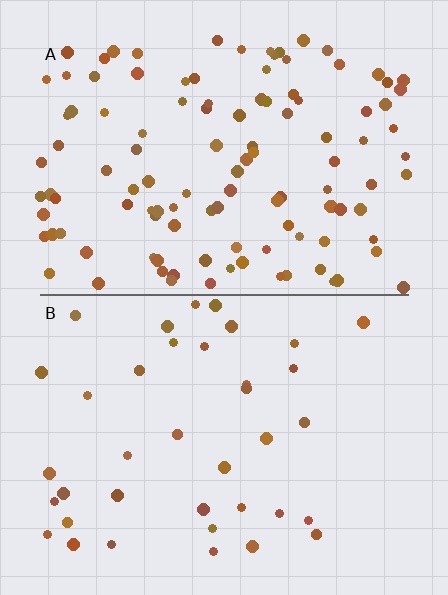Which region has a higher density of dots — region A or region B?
A (the top).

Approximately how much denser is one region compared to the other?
Approximately 3.0× — region A over region B.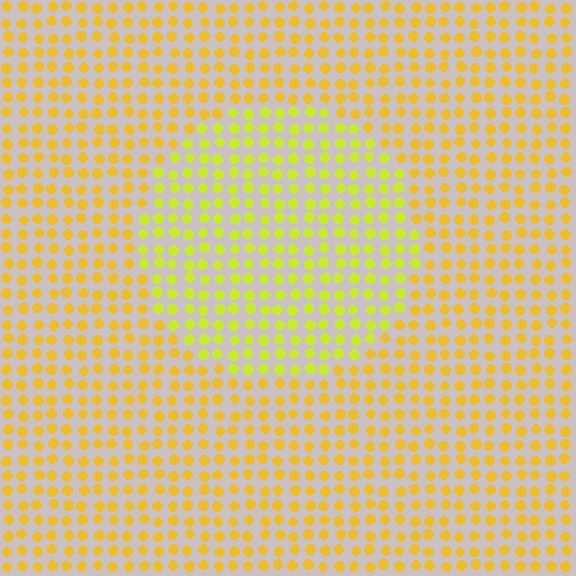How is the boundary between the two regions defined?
The boundary is defined purely by a slight shift in hue (about 25 degrees). Spacing, size, and orientation are identical on both sides.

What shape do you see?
I see a circle.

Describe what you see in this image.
The image is filled with small yellow elements in a uniform arrangement. A circle-shaped region is visible where the elements are tinted to a slightly different hue, forming a subtle color boundary.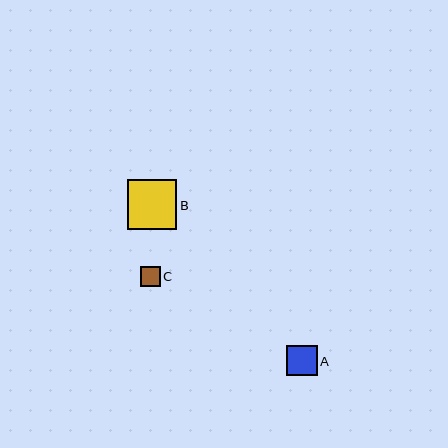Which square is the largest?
Square B is the largest with a size of approximately 50 pixels.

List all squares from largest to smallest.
From largest to smallest: B, A, C.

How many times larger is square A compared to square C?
Square A is approximately 1.5 times the size of square C.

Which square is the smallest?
Square C is the smallest with a size of approximately 20 pixels.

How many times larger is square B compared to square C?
Square B is approximately 2.5 times the size of square C.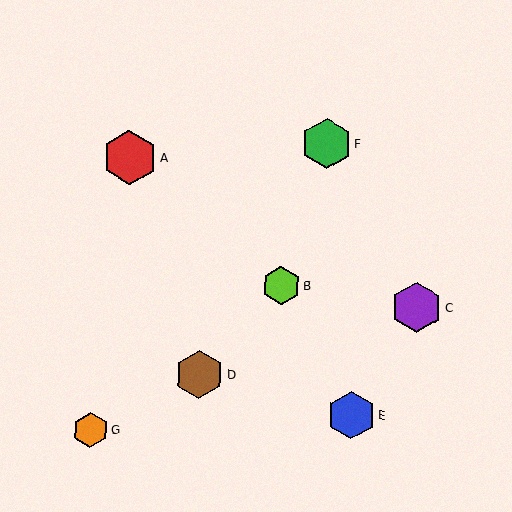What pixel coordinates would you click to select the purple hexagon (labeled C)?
Click at (416, 307) to select the purple hexagon C.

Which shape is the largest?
The red hexagon (labeled A) is the largest.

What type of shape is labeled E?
Shape E is a blue hexagon.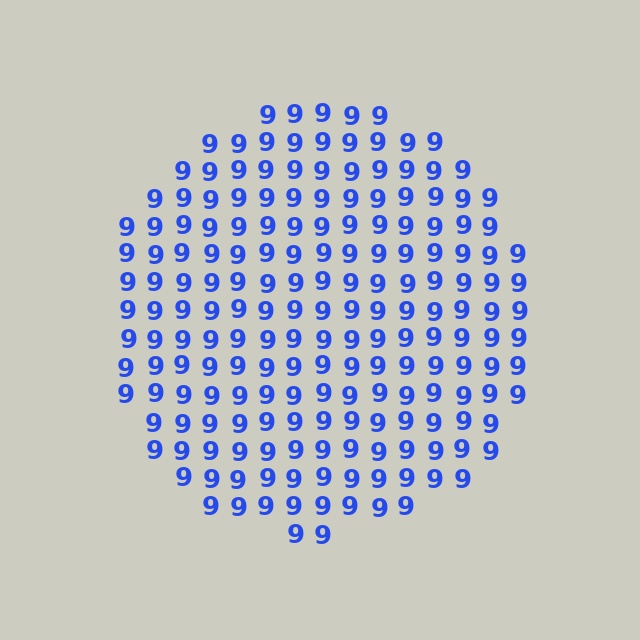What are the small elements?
The small elements are digit 9's.